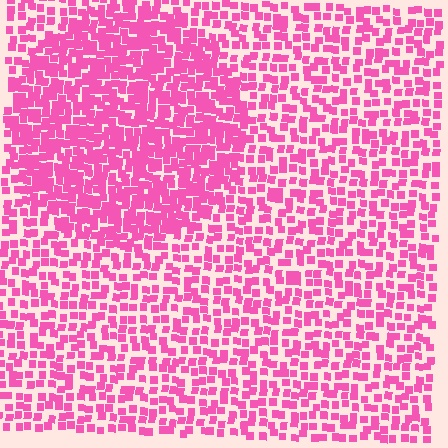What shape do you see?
I see a circle.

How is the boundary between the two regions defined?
The boundary is defined by a change in element density (approximately 1.8x ratio). All elements are the same color, size, and shape.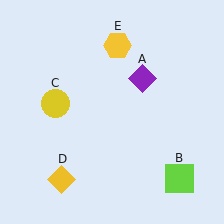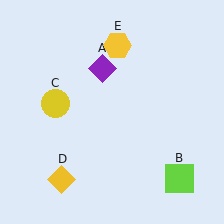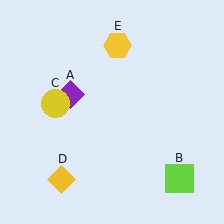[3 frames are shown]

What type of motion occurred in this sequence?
The purple diamond (object A) rotated counterclockwise around the center of the scene.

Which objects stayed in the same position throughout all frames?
Lime square (object B) and yellow circle (object C) and yellow diamond (object D) and yellow hexagon (object E) remained stationary.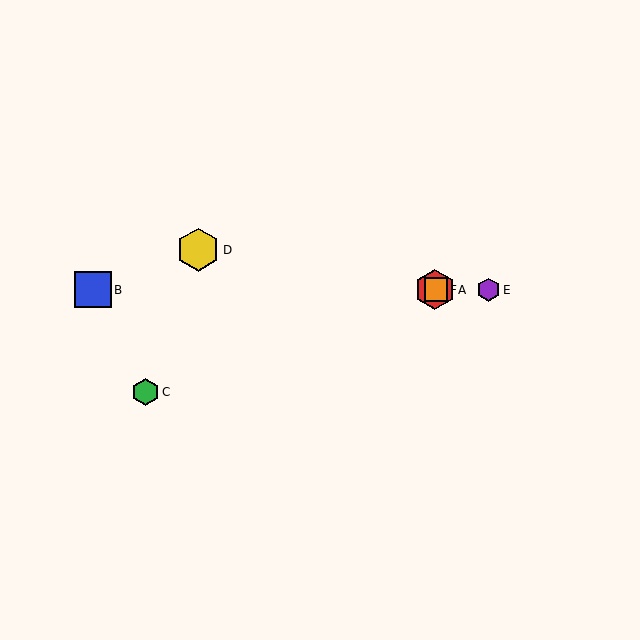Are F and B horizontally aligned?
Yes, both are at y≈290.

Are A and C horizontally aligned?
No, A is at y≈290 and C is at y≈392.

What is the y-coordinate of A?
Object A is at y≈290.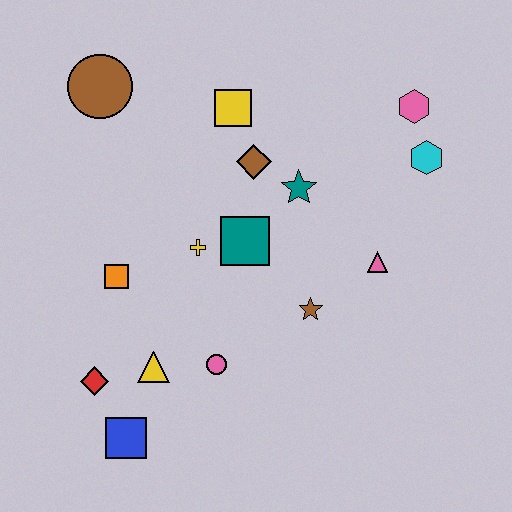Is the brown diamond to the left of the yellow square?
No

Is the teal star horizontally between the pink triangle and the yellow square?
Yes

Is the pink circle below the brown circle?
Yes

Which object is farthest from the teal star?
The blue square is farthest from the teal star.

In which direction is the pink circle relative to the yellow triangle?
The pink circle is to the right of the yellow triangle.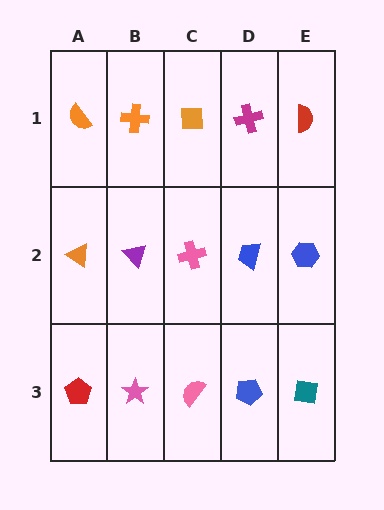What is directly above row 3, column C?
A pink cross.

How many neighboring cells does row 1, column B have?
3.